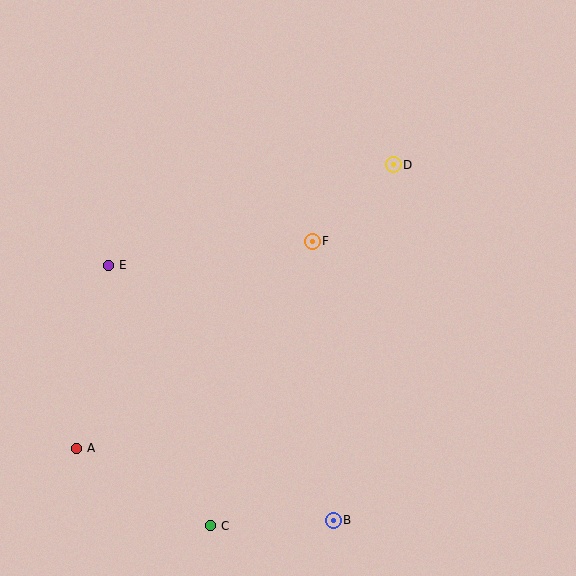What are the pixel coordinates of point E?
Point E is at (109, 265).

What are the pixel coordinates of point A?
Point A is at (77, 448).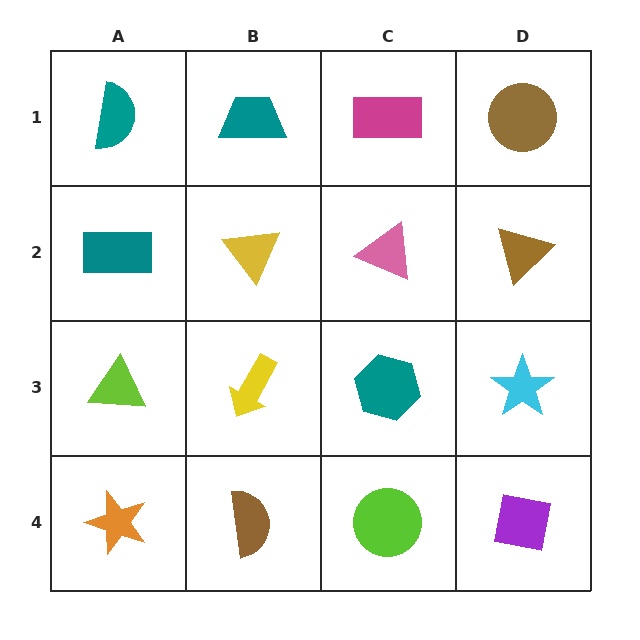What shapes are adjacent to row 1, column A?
A teal rectangle (row 2, column A), a teal trapezoid (row 1, column B).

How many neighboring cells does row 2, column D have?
3.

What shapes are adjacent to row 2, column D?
A brown circle (row 1, column D), a cyan star (row 3, column D), a pink triangle (row 2, column C).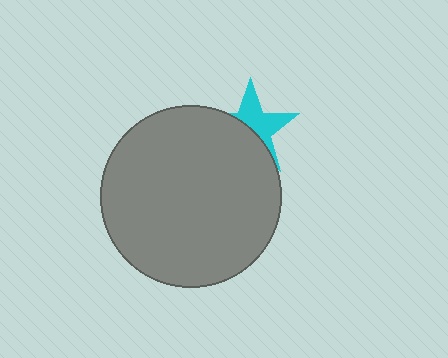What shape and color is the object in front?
The object in front is a gray circle.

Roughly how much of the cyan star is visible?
About half of it is visible (roughly 48%).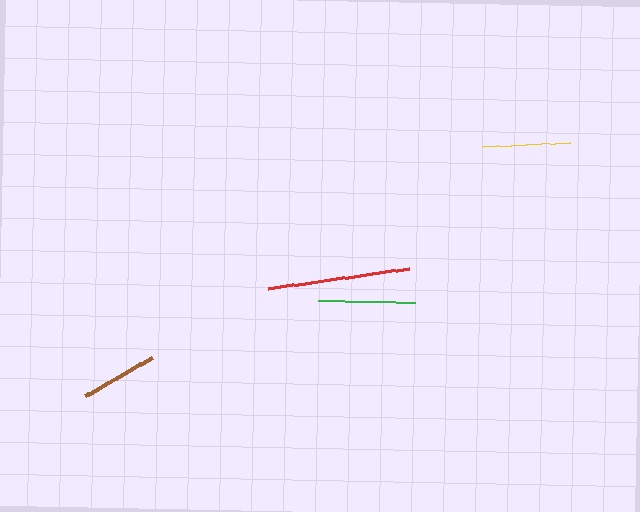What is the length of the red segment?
The red segment is approximately 141 pixels long.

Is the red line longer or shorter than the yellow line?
The red line is longer than the yellow line.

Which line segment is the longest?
The red line is the longest at approximately 141 pixels.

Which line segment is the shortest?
The brown line is the shortest at approximately 77 pixels.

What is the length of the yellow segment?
The yellow segment is approximately 89 pixels long.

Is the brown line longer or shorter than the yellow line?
The yellow line is longer than the brown line.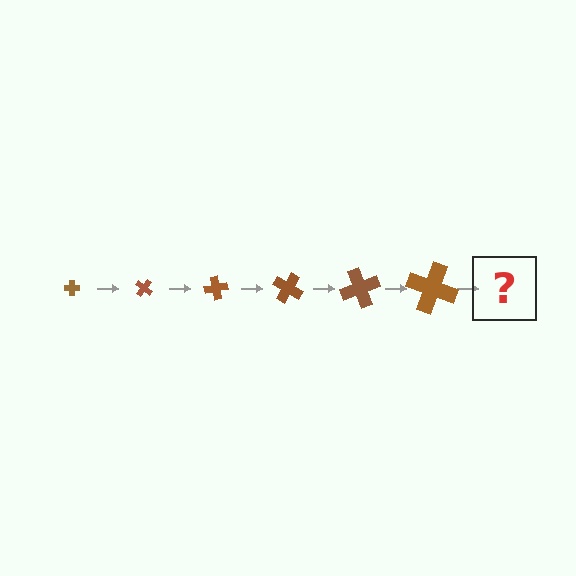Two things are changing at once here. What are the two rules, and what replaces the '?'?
The two rules are that the cross grows larger each step and it rotates 40 degrees each step. The '?' should be a cross, larger than the previous one and rotated 240 degrees from the start.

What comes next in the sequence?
The next element should be a cross, larger than the previous one and rotated 240 degrees from the start.